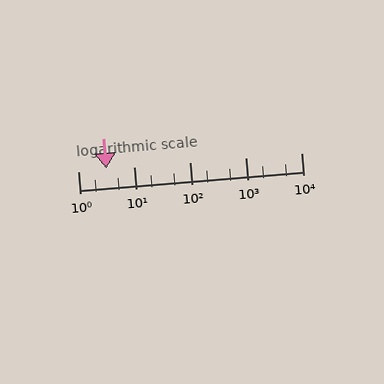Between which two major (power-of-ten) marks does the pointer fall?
The pointer is between 1 and 10.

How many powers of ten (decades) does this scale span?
The scale spans 4 decades, from 1 to 10000.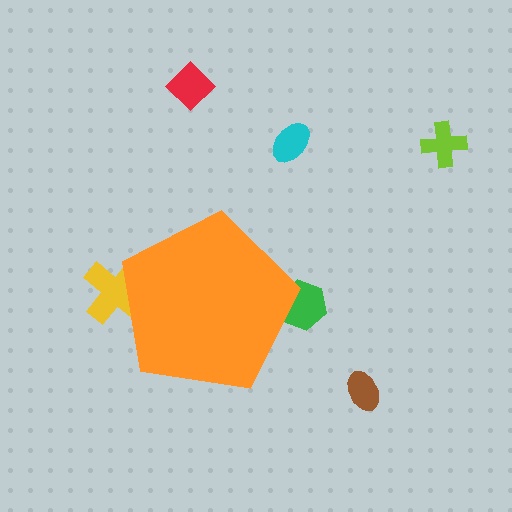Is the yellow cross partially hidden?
Yes, the yellow cross is partially hidden behind the orange pentagon.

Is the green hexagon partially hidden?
Yes, the green hexagon is partially hidden behind the orange pentagon.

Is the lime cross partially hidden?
No, the lime cross is fully visible.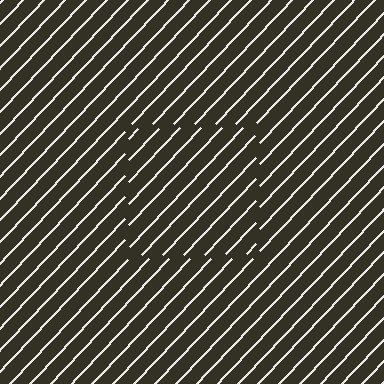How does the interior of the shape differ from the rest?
The interior of the shape contains the same grating, shifted by half a period — the contour is defined by the phase discontinuity where line-ends from the inner and outer gratings abut.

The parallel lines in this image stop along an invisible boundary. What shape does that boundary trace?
An illusory square. The interior of the shape contains the same grating, shifted by half a period — the contour is defined by the phase discontinuity where line-ends from the inner and outer gratings abut.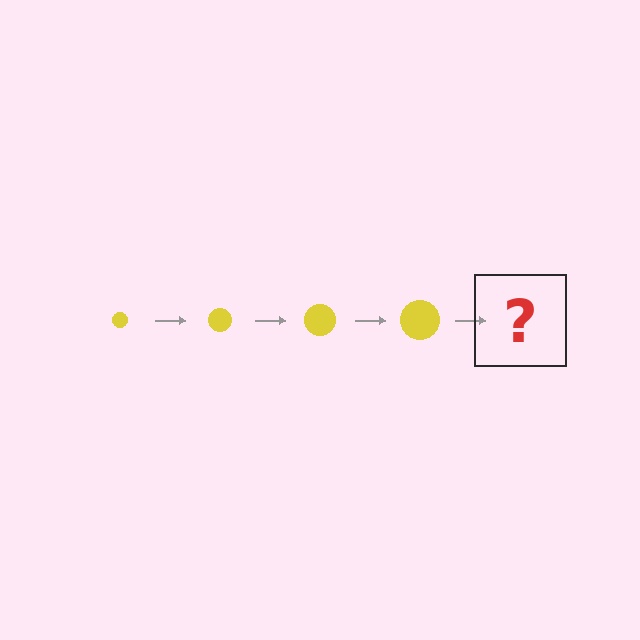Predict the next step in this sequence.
The next step is a yellow circle, larger than the previous one.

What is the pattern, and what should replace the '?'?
The pattern is that the circle gets progressively larger each step. The '?' should be a yellow circle, larger than the previous one.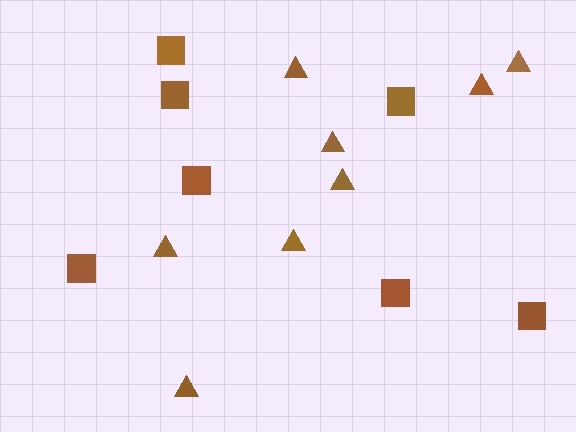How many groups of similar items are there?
There are 2 groups: one group of squares (7) and one group of triangles (8).